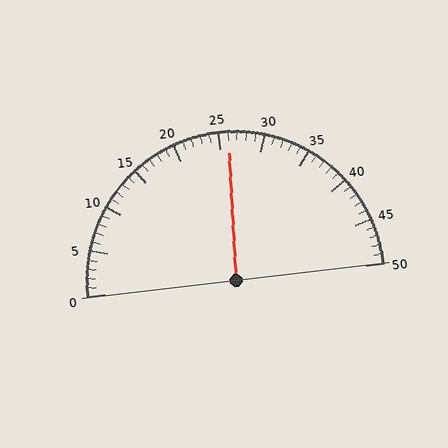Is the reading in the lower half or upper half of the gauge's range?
The reading is in the upper half of the range (0 to 50).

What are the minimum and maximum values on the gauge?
The gauge ranges from 0 to 50.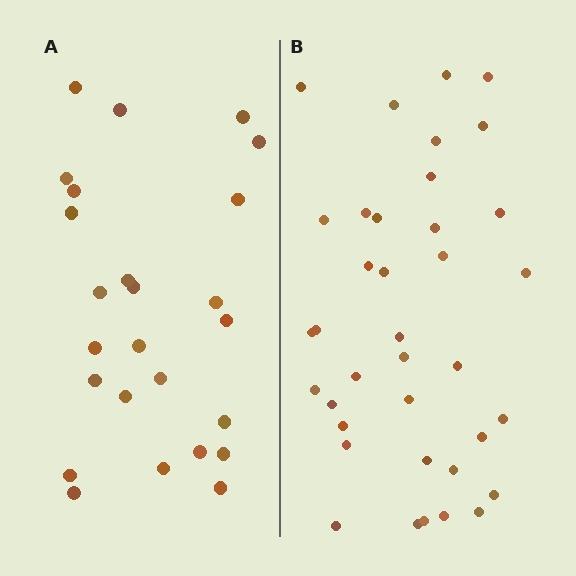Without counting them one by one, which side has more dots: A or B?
Region B (the right region) has more dots.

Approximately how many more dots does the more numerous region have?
Region B has roughly 12 or so more dots than region A.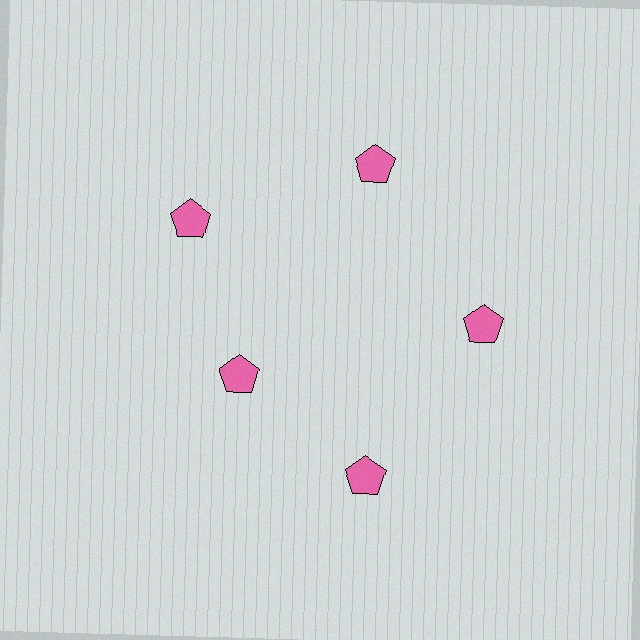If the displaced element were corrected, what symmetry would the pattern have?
It would have 5-fold rotational symmetry — the pattern would map onto itself every 72 degrees.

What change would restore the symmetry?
The symmetry would be restored by moving it outward, back onto the ring so that all 5 pentagons sit at equal angles and equal distance from the center.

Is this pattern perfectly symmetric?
No. The 5 pink pentagons are arranged in a ring, but one element near the 8 o'clock position is pulled inward toward the center, breaking the 5-fold rotational symmetry.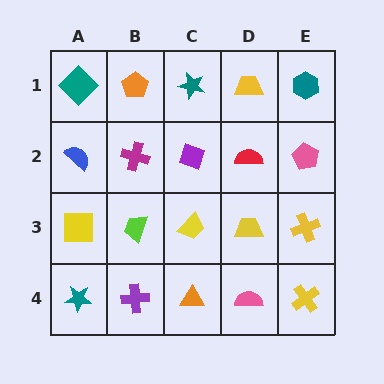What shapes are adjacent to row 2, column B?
An orange pentagon (row 1, column B), a lime trapezoid (row 3, column B), a blue semicircle (row 2, column A), a purple diamond (row 2, column C).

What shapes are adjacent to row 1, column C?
A purple diamond (row 2, column C), an orange pentagon (row 1, column B), a yellow trapezoid (row 1, column D).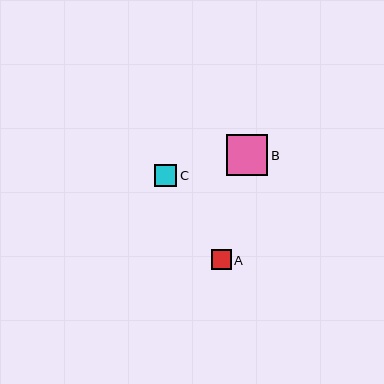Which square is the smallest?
Square A is the smallest with a size of approximately 20 pixels.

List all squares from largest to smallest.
From largest to smallest: B, C, A.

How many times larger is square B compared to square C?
Square B is approximately 1.9 times the size of square C.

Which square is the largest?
Square B is the largest with a size of approximately 41 pixels.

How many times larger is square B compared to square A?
Square B is approximately 2.1 times the size of square A.